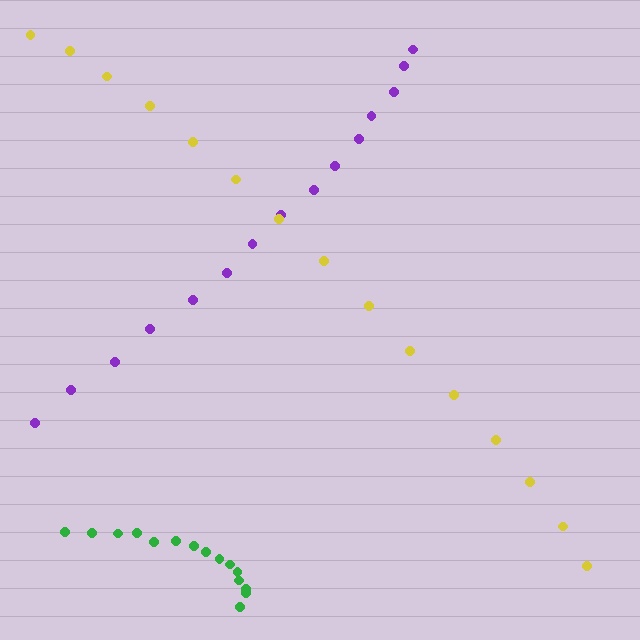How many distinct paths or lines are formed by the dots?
There are 3 distinct paths.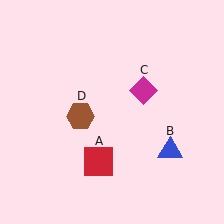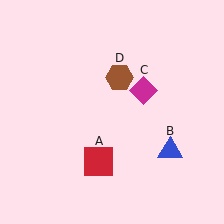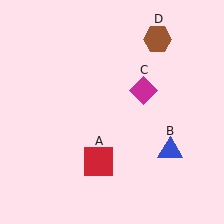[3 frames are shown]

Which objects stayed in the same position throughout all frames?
Red square (object A) and blue triangle (object B) and magenta diamond (object C) remained stationary.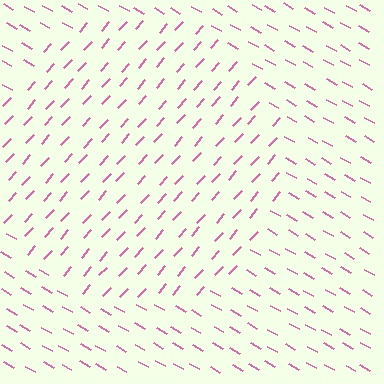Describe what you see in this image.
The image is filled with small pink line segments. A circle region in the image has lines oriented differently from the surrounding lines, creating a visible texture boundary.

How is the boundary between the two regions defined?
The boundary is defined purely by a change in line orientation (approximately 78 degrees difference). All lines are the same color and thickness.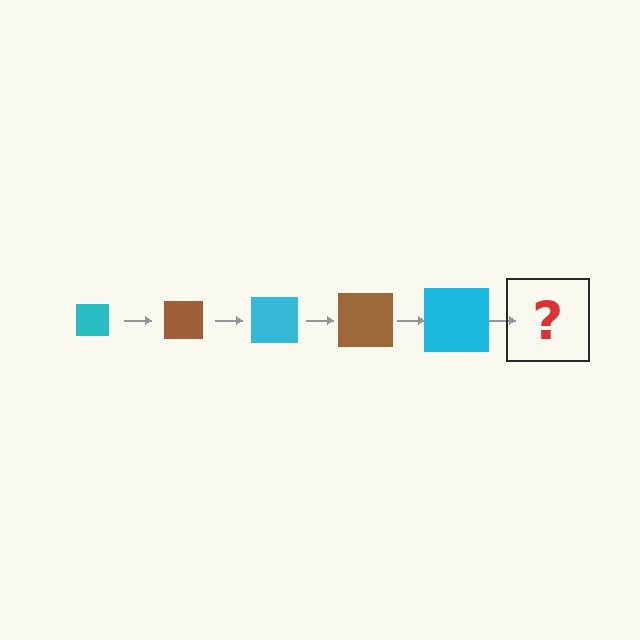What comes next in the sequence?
The next element should be a brown square, larger than the previous one.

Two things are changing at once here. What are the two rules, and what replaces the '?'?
The two rules are that the square grows larger each step and the color cycles through cyan and brown. The '?' should be a brown square, larger than the previous one.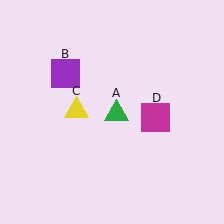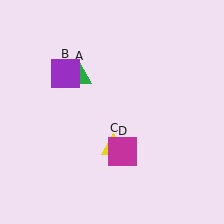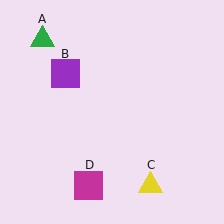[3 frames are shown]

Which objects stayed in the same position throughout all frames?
Purple square (object B) remained stationary.